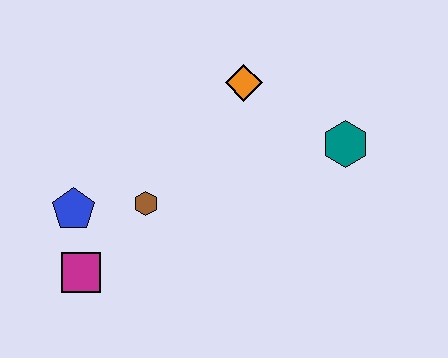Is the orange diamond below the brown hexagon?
No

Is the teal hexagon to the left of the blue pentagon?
No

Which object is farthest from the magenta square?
The teal hexagon is farthest from the magenta square.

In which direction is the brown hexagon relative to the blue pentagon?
The brown hexagon is to the right of the blue pentagon.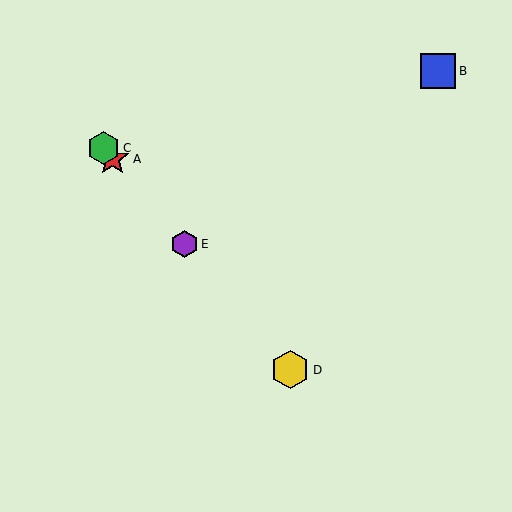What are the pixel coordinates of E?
Object E is at (184, 244).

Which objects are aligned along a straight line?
Objects A, C, D, E are aligned along a straight line.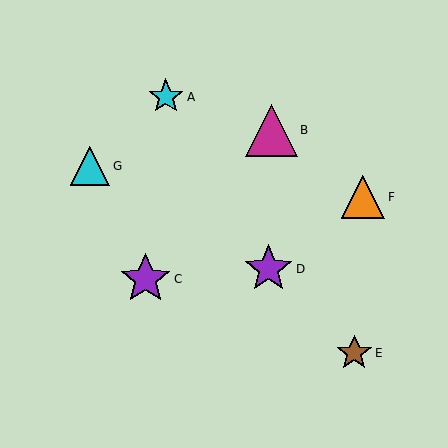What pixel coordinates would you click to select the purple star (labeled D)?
Click at (269, 269) to select the purple star D.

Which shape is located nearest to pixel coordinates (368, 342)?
The brown star (labeled E) at (354, 353) is nearest to that location.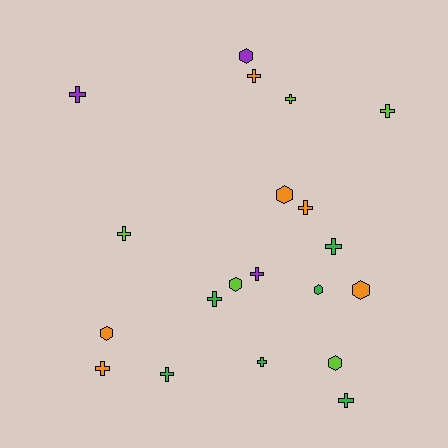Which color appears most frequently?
Orange, with 6 objects.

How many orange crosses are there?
There are 3 orange crosses.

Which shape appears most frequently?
Cross, with 13 objects.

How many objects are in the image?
There are 20 objects.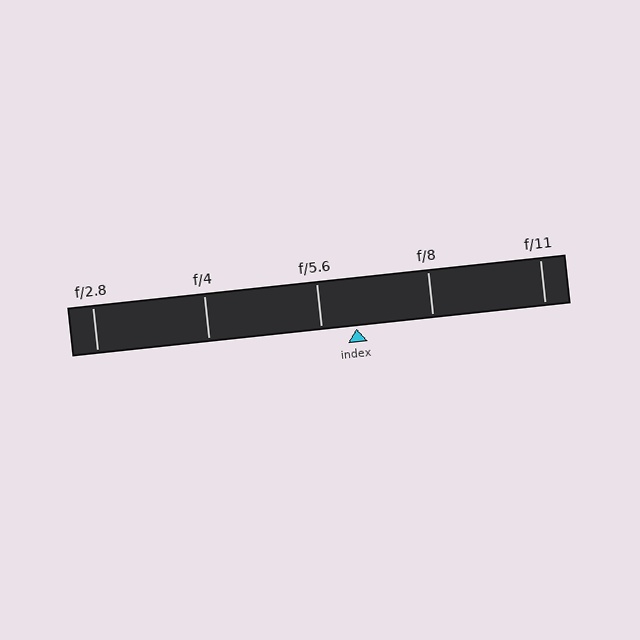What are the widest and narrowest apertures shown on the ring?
The widest aperture shown is f/2.8 and the narrowest is f/11.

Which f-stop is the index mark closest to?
The index mark is closest to f/5.6.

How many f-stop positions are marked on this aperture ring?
There are 5 f-stop positions marked.